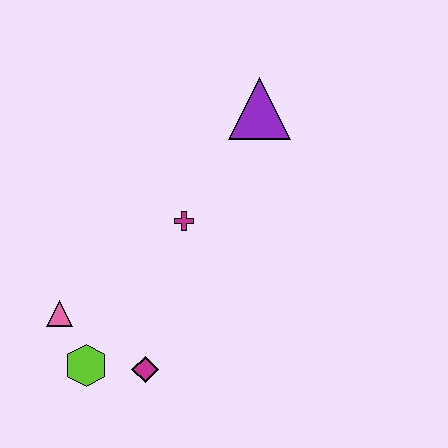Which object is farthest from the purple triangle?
The lime hexagon is farthest from the purple triangle.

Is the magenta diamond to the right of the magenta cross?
No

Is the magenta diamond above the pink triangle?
No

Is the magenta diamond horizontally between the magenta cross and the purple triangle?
No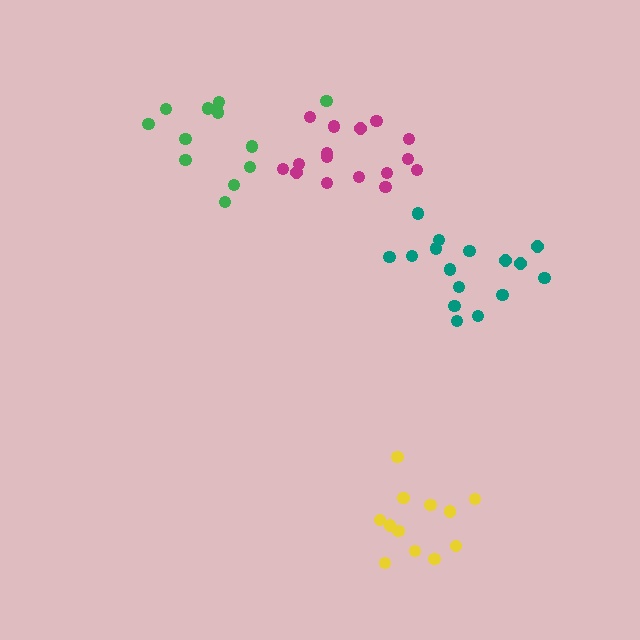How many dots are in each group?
Group 1: 12 dots, Group 2: 16 dots, Group 3: 13 dots, Group 4: 16 dots (57 total).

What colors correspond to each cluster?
The clusters are colored: yellow, magenta, green, teal.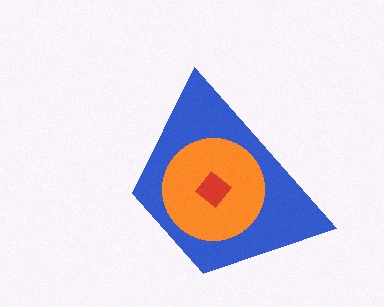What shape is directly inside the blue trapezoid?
The orange circle.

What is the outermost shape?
The blue trapezoid.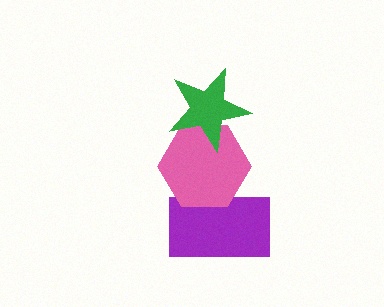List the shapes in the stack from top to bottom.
From top to bottom: the green star, the pink hexagon, the purple rectangle.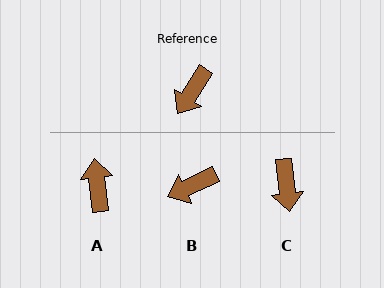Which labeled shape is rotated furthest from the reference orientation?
A, about 141 degrees away.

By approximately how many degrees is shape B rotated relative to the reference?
Approximately 33 degrees clockwise.